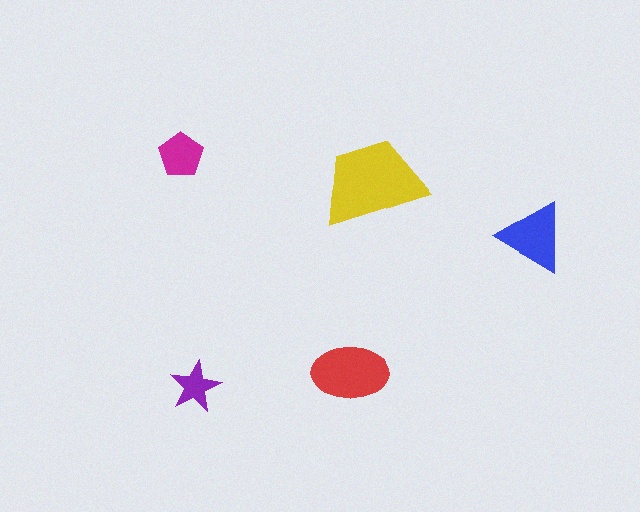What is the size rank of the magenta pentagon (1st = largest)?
4th.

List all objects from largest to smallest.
The yellow trapezoid, the red ellipse, the blue triangle, the magenta pentagon, the purple star.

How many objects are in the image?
There are 5 objects in the image.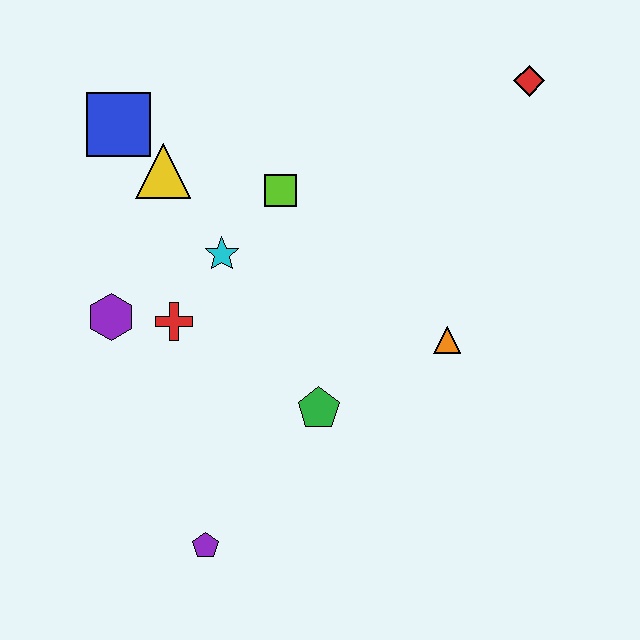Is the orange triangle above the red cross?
No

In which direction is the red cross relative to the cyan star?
The red cross is below the cyan star.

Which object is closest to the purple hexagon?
The red cross is closest to the purple hexagon.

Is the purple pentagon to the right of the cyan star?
No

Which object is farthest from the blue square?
The purple pentagon is farthest from the blue square.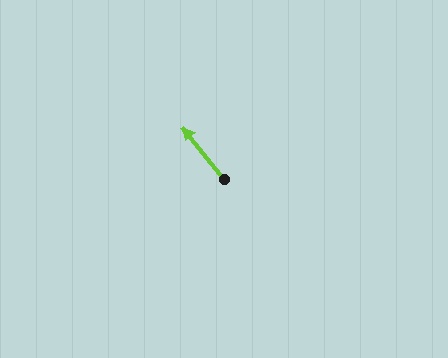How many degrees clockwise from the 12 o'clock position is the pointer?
Approximately 322 degrees.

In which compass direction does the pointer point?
Northwest.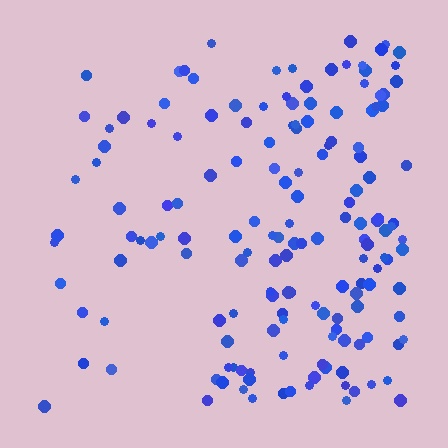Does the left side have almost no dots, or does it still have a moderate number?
Still a moderate number, just noticeably fewer than the right.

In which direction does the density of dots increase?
From left to right, with the right side densest.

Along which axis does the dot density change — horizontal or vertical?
Horizontal.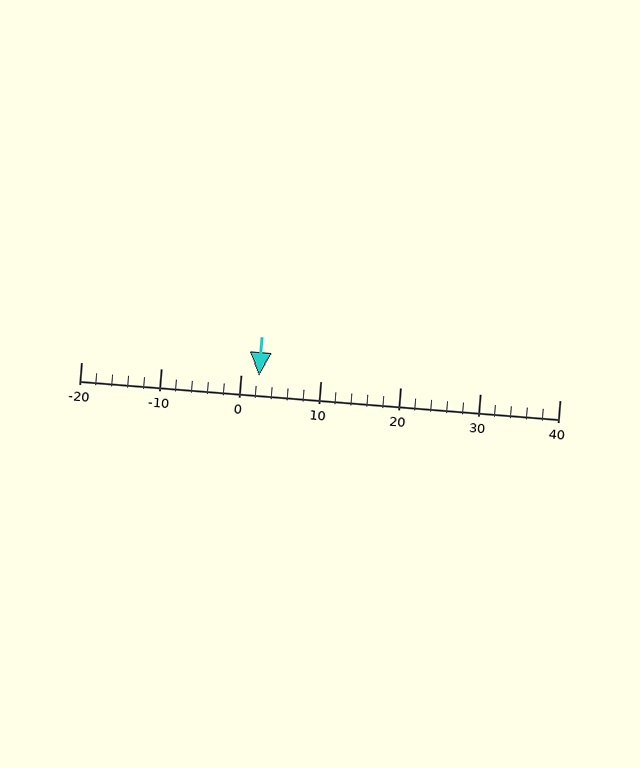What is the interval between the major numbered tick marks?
The major tick marks are spaced 10 units apart.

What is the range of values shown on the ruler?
The ruler shows values from -20 to 40.